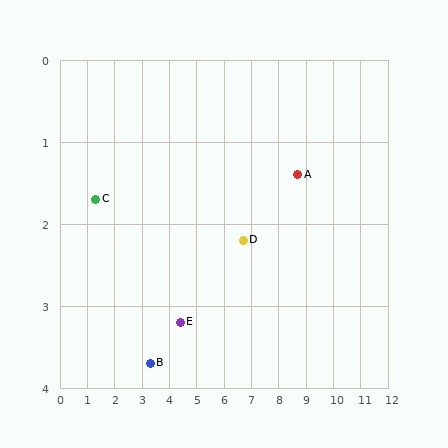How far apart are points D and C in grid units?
Points D and C are about 5.4 grid units apart.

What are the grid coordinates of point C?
Point C is at approximately (1.3, 1.7).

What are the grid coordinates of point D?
Point D is at approximately (6.7, 2.2).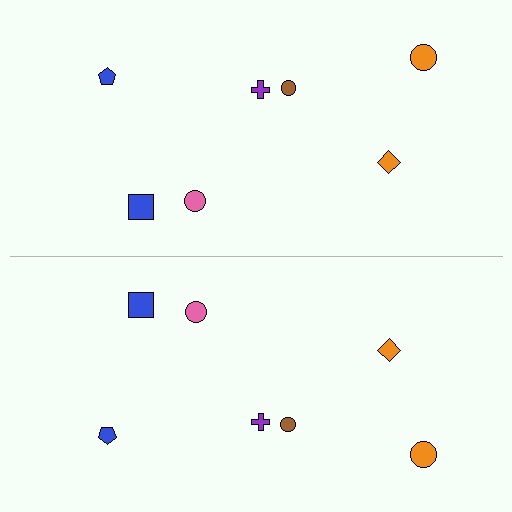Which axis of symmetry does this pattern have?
The pattern has a horizontal axis of symmetry running through the center of the image.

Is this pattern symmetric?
Yes, this pattern has bilateral (reflection) symmetry.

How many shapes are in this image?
There are 14 shapes in this image.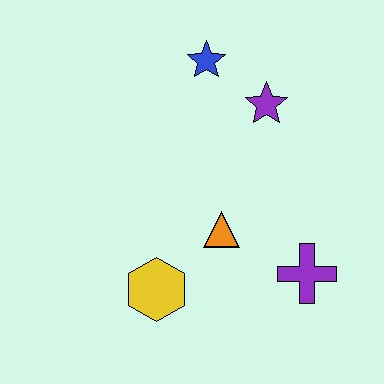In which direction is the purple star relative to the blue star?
The purple star is to the right of the blue star.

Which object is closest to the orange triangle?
The yellow hexagon is closest to the orange triangle.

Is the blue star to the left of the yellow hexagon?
No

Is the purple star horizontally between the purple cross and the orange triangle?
Yes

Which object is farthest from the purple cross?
The blue star is farthest from the purple cross.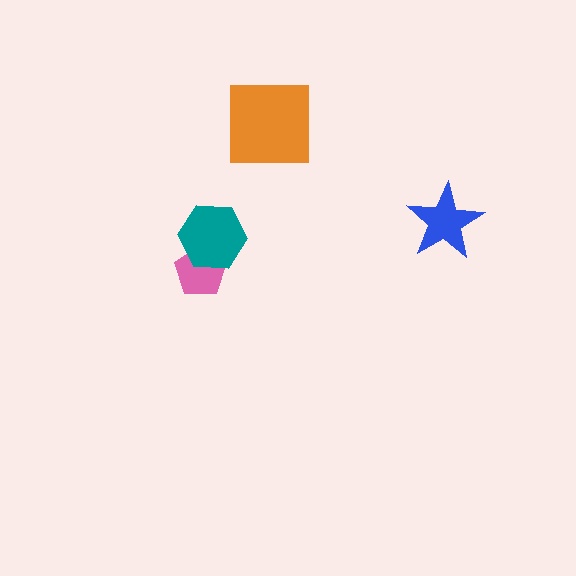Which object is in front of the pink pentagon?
The teal hexagon is in front of the pink pentagon.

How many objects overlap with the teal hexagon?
1 object overlaps with the teal hexagon.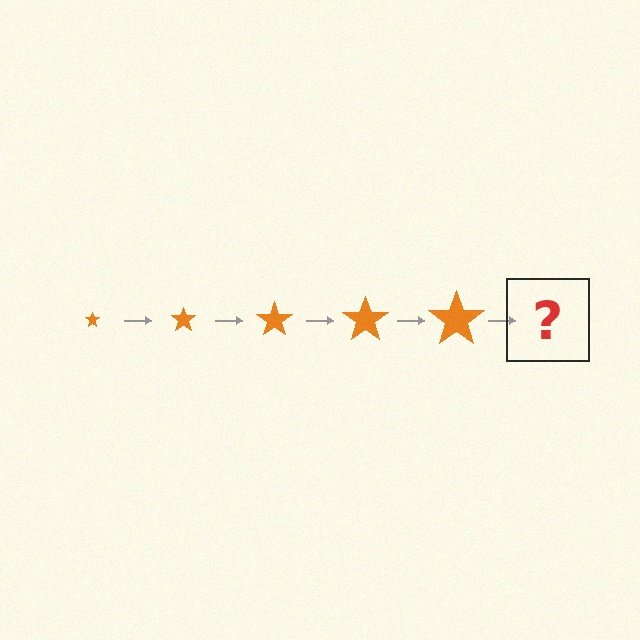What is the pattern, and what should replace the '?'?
The pattern is that the star gets progressively larger each step. The '?' should be an orange star, larger than the previous one.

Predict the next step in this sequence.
The next step is an orange star, larger than the previous one.